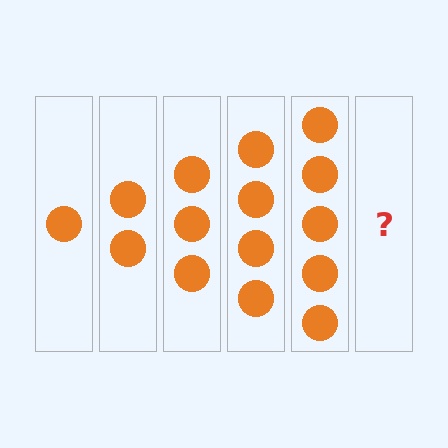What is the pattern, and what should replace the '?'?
The pattern is that each step adds one more circle. The '?' should be 6 circles.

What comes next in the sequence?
The next element should be 6 circles.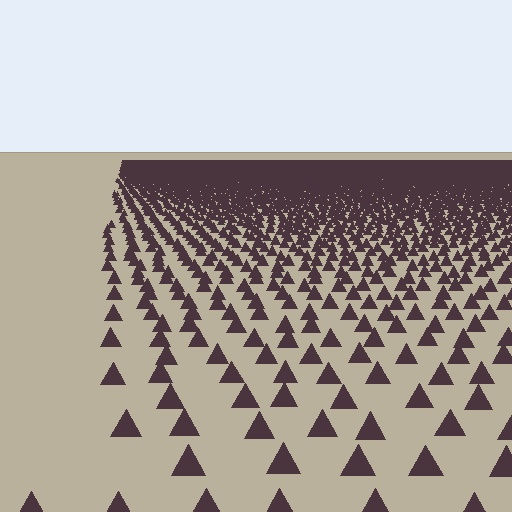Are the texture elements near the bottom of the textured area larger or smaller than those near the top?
Larger. Near the bottom, elements are closer to the viewer and appear at a bigger on-screen size.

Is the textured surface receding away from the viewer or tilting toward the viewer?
The surface is receding away from the viewer. Texture elements get smaller and denser toward the top.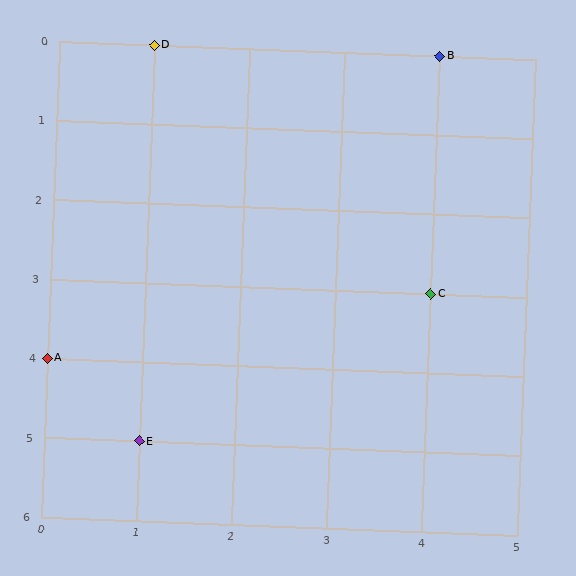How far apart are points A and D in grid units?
Points A and D are 1 column and 4 rows apart (about 4.1 grid units diagonally).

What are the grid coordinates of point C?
Point C is at grid coordinates (4, 3).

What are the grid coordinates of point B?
Point B is at grid coordinates (4, 0).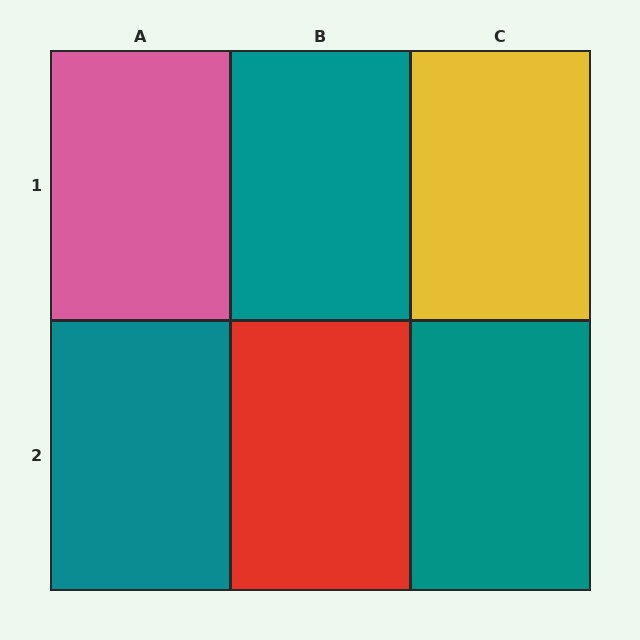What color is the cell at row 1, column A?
Pink.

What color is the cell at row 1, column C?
Yellow.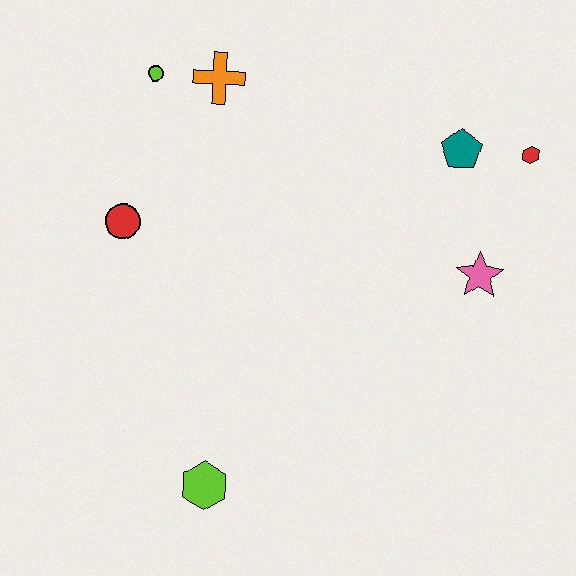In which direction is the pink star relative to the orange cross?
The pink star is to the right of the orange cross.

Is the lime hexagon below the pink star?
Yes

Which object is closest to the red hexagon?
The teal pentagon is closest to the red hexagon.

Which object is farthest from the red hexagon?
The lime hexagon is farthest from the red hexagon.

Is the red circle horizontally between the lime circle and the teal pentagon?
No